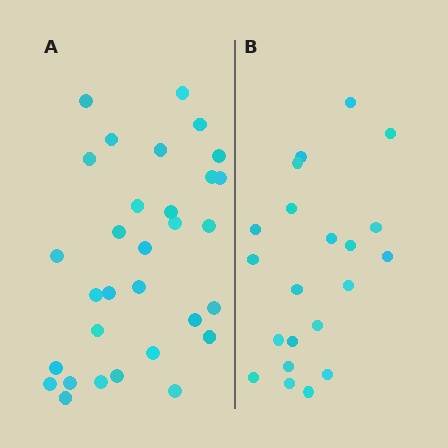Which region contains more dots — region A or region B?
Region A (the left region) has more dots.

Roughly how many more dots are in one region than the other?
Region A has roughly 10 or so more dots than region B.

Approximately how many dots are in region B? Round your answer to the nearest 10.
About 20 dots. (The exact count is 21, which rounds to 20.)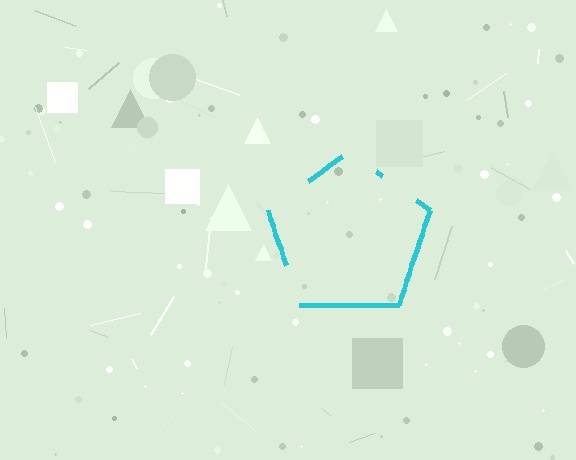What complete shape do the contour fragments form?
The contour fragments form a pentagon.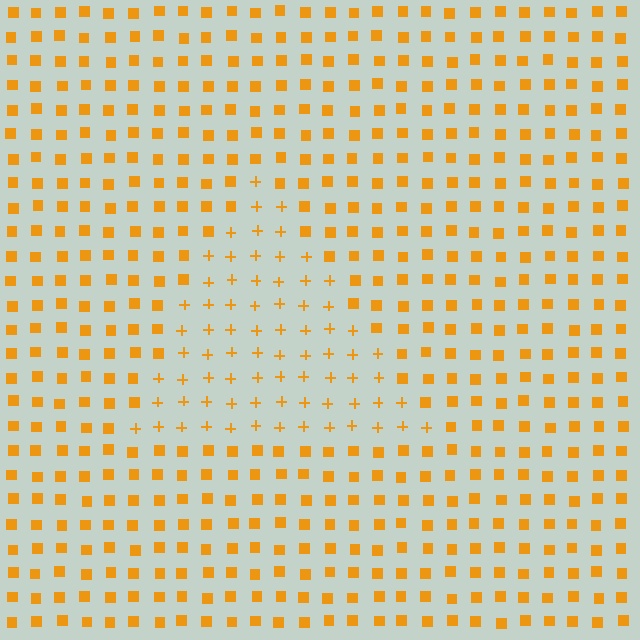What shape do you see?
I see a triangle.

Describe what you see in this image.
The image is filled with small orange elements arranged in a uniform grid. A triangle-shaped region contains plus signs, while the surrounding area contains squares. The boundary is defined purely by the change in element shape.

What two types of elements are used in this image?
The image uses plus signs inside the triangle region and squares outside it.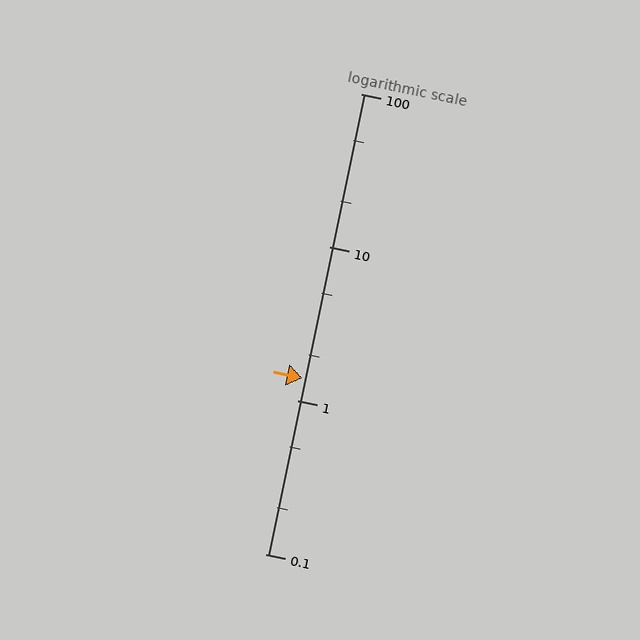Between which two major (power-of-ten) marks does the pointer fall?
The pointer is between 1 and 10.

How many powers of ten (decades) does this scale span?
The scale spans 3 decades, from 0.1 to 100.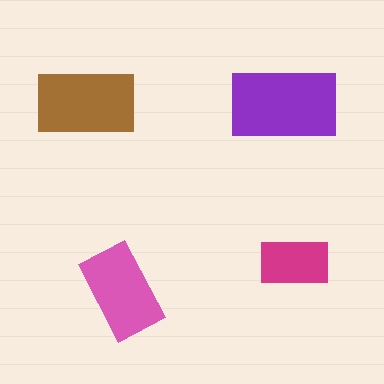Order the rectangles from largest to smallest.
the purple one, the brown one, the pink one, the magenta one.